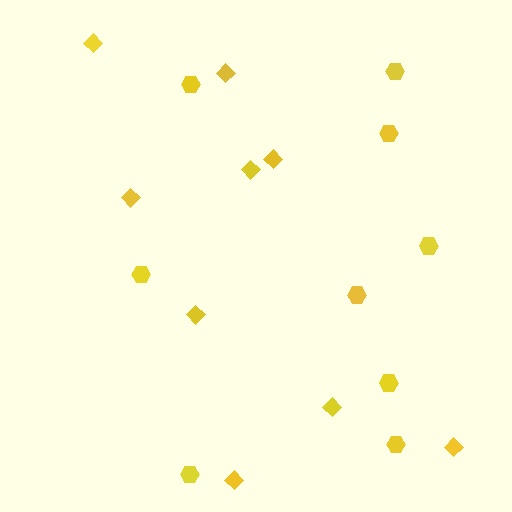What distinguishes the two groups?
There are 2 groups: one group of hexagons (9) and one group of diamonds (9).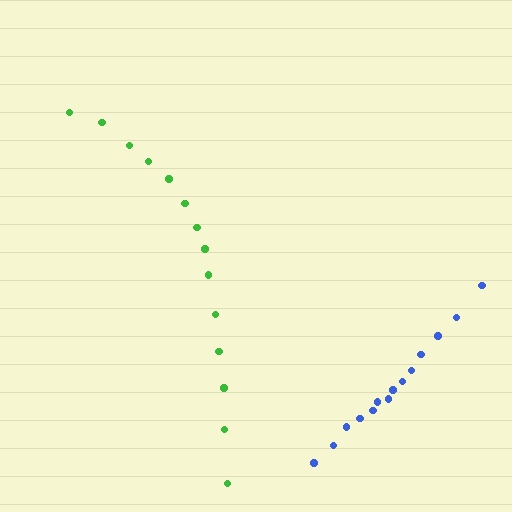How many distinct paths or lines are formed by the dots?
There are 2 distinct paths.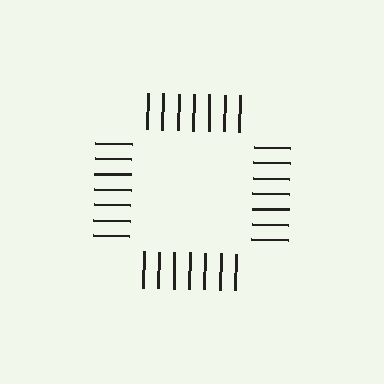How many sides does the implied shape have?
4 sides — the line-ends trace a square.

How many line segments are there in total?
28 — 7 along each of the 4 edges.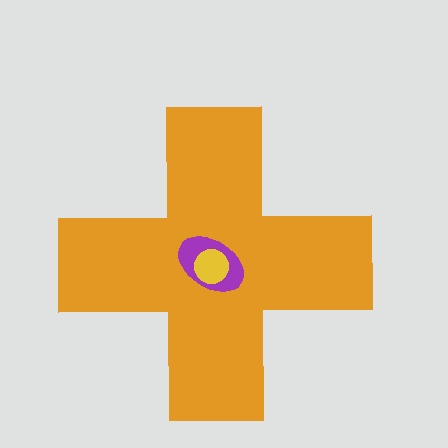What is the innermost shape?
The yellow circle.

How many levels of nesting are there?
3.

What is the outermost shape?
The orange cross.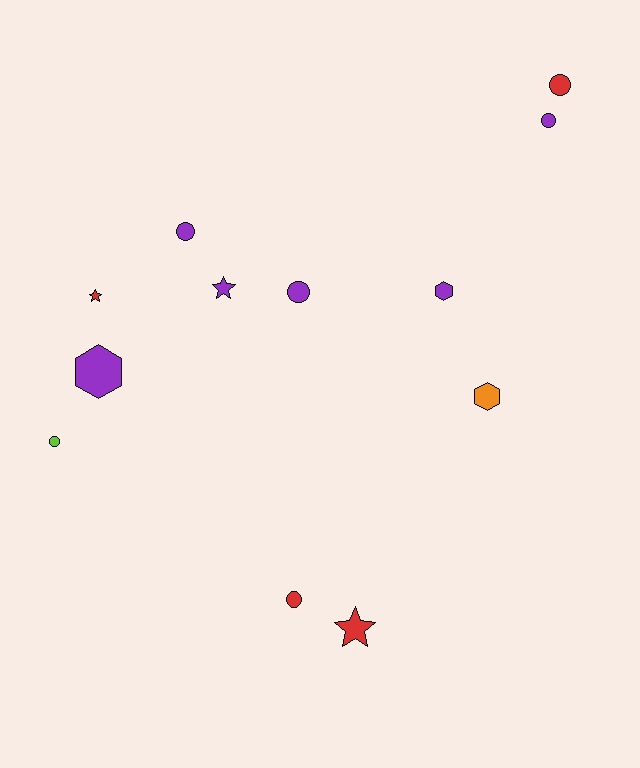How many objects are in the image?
There are 12 objects.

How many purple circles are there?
There are 3 purple circles.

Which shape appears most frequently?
Circle, with 6 objects.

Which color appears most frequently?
Purple, with 6 objects.